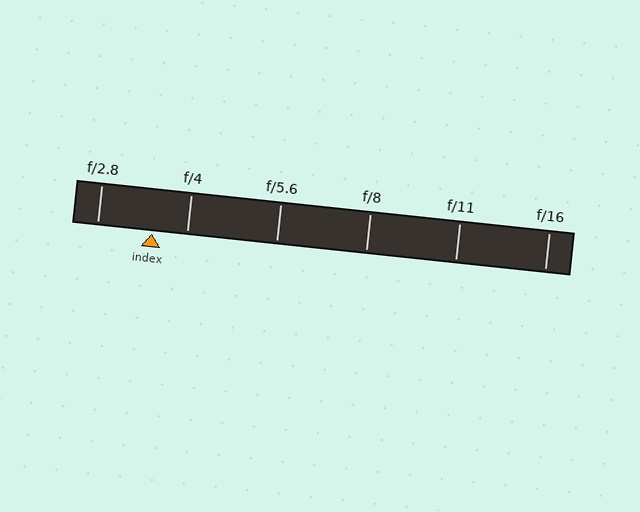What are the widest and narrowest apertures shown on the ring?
The widest aperture shown is f/2.8 and the narrowest is f/16.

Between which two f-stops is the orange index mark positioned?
The index mark is between f/2.8 and f/4.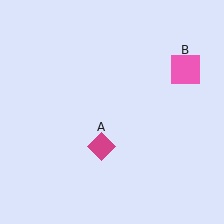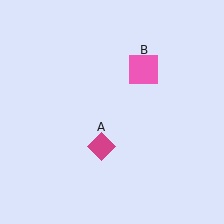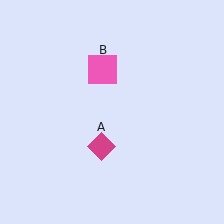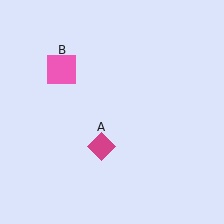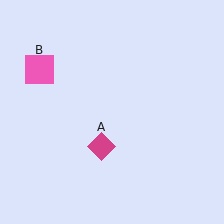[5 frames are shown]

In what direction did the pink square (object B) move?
The pink square (object B) moved left.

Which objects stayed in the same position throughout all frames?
Magenta diamond (object A) remained stationary.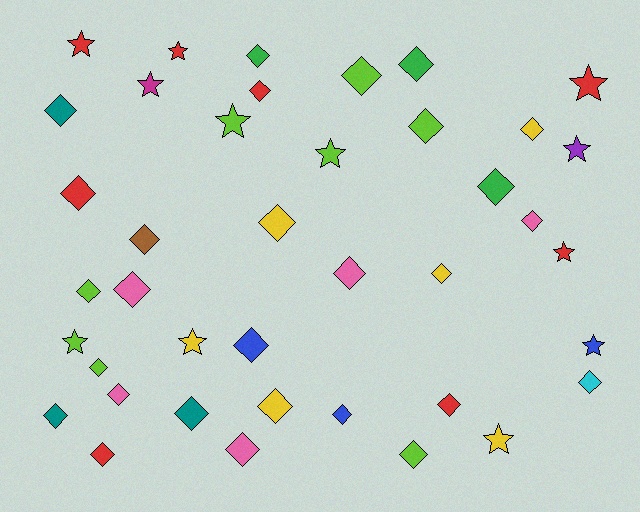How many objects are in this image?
There are 40 objects.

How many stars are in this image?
There are 12 stars.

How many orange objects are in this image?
There are no orange objects.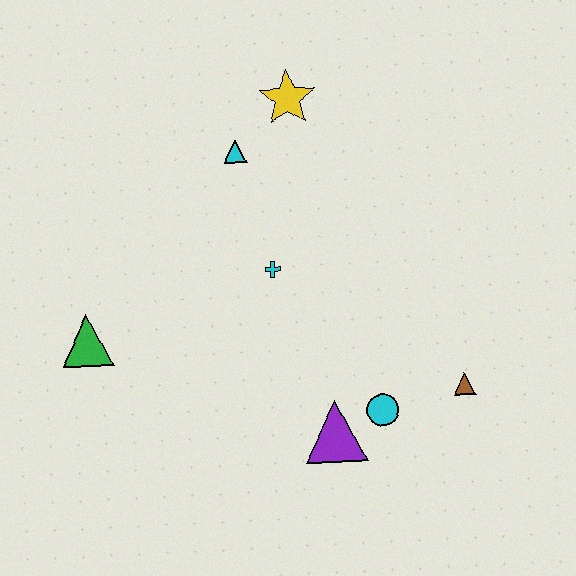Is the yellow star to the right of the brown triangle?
No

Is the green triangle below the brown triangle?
No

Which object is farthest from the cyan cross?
The brown triangle is farthest from the cyan cross.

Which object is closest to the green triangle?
The cyan cross is closest to the green triangle.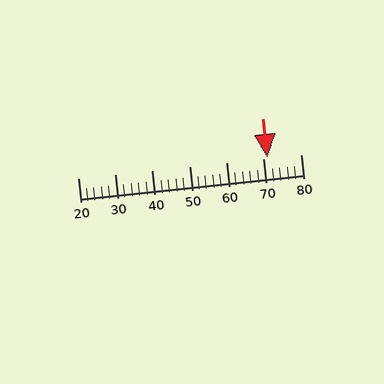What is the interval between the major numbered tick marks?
The major tick marks are spaced 10 units apart.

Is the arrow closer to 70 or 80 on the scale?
The arrow is closer to 70.